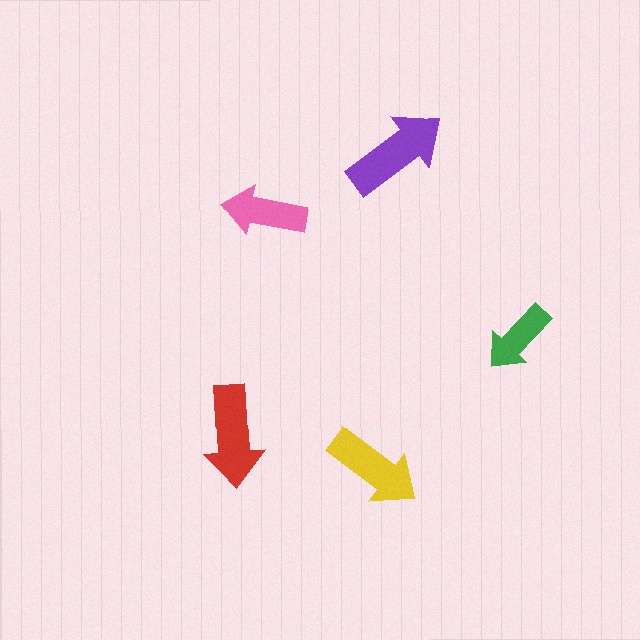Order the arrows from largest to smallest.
the purple one, the red one, the yellow one, the pink one, the green one.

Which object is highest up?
The purple arrow is topmost.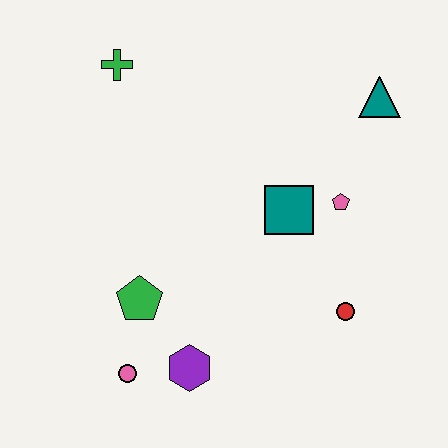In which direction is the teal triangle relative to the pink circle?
The teal triangle is above the pink circle.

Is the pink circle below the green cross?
Yes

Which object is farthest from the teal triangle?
The pink circle is farthest from the teal triangle.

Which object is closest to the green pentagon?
The pink circle is closest to the green pentagon.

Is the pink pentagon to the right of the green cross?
Yes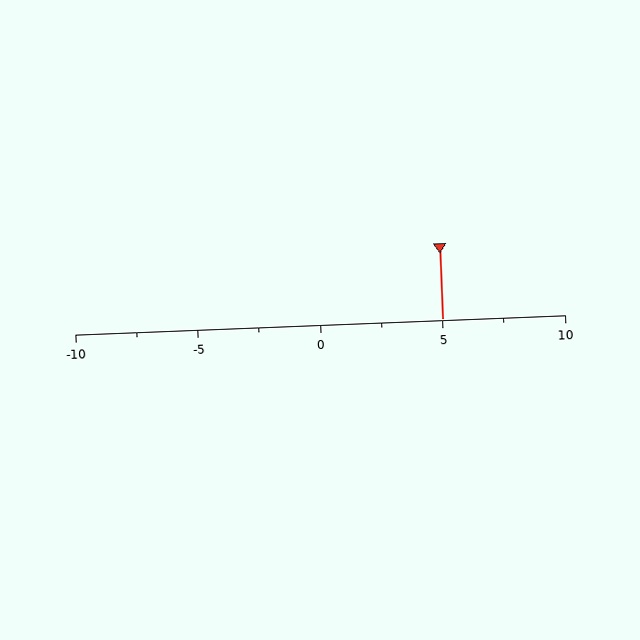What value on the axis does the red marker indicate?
The marker indicates approximately 5.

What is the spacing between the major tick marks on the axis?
The major ticks are spaced 5 apart.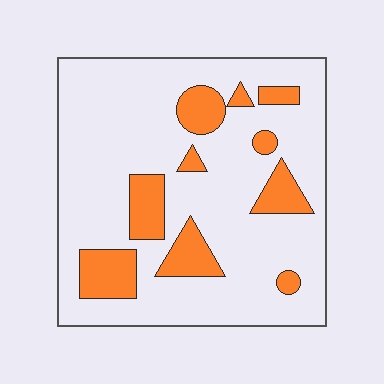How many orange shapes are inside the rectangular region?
10.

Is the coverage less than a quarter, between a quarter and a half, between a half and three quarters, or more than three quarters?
Less than a quarter.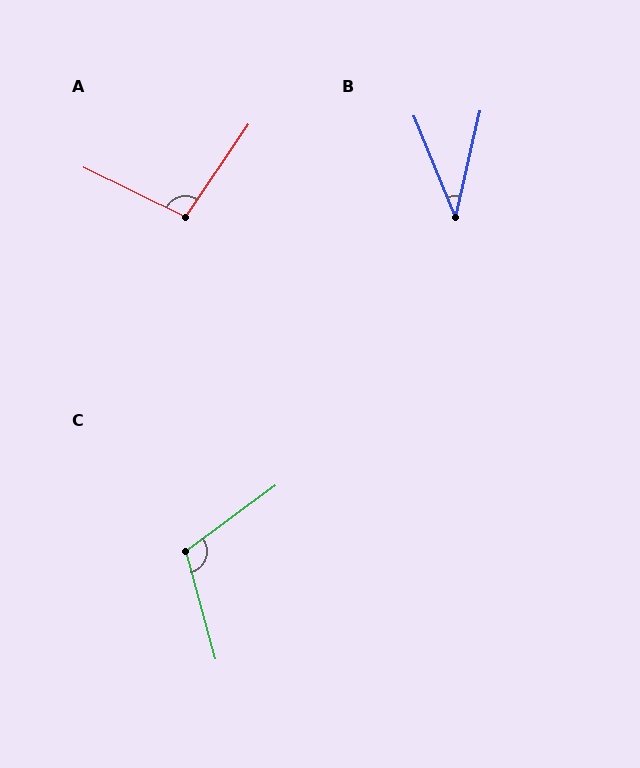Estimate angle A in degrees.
Approximately 98 degrees.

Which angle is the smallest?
B, at approximately 35 degrees.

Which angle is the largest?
C, at approximately 111 degrees.